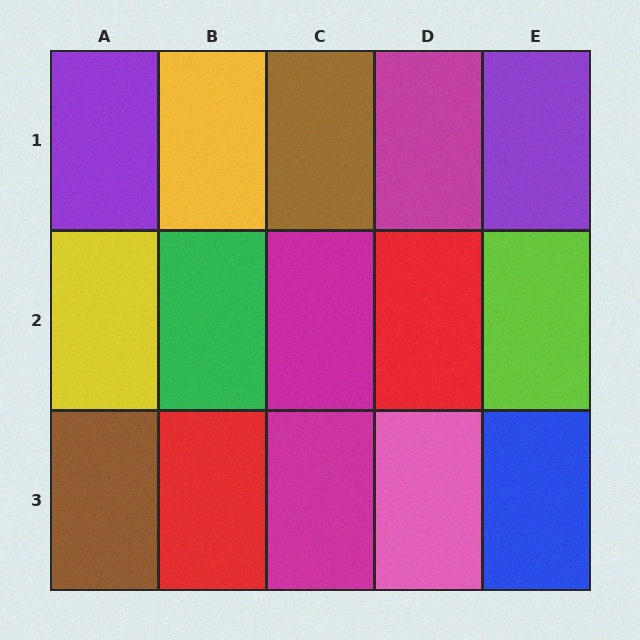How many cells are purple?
2 cells are purple.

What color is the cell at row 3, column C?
Magenta.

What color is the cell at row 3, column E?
Blue.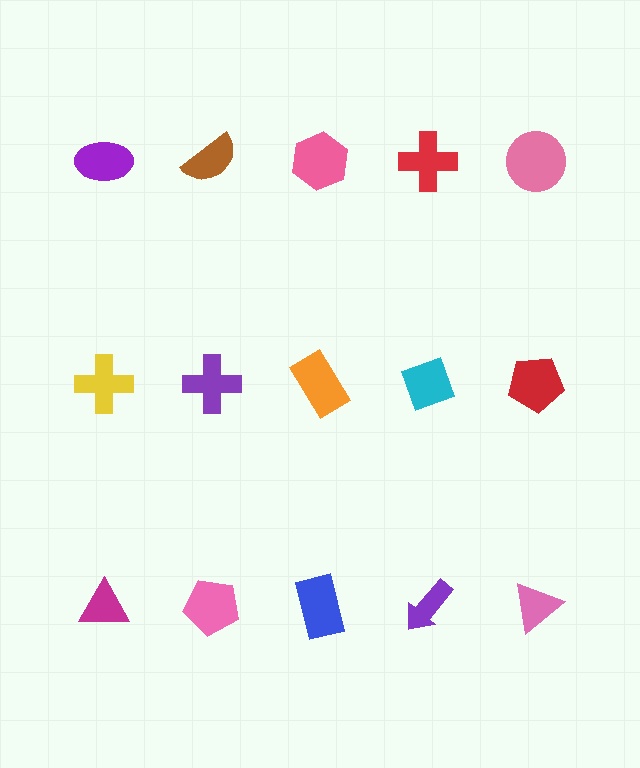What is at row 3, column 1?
A magenta triangle.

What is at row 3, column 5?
A pink triangle.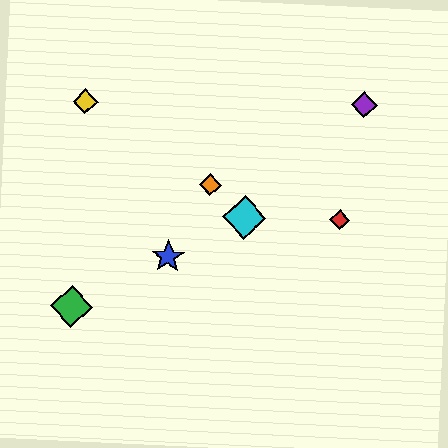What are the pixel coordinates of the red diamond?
The red diamond is at (339, 220).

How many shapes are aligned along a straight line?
3 shapes (the blue star, the green diamond, the cyan diamond) are aligned along a straight line.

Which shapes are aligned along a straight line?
The blue star, the green diamond, the cyan diamond are aligned along a straight line.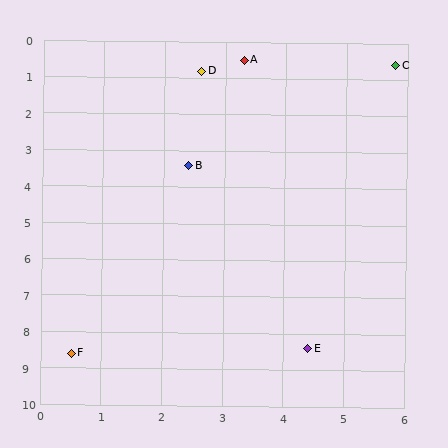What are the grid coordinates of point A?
Point A is at approximately (3.3, 0.5).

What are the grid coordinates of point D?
Point D is at approximately (2.6, 0.8).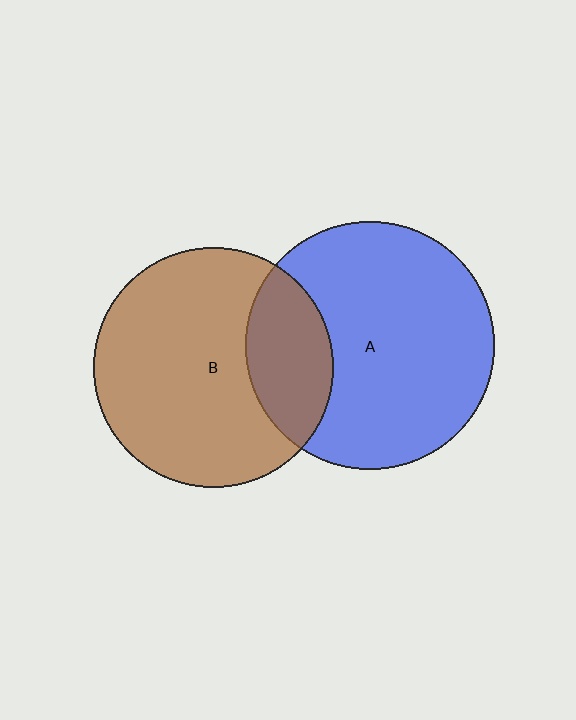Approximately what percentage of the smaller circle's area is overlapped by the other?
Approximately 25%.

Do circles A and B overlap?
Yes.